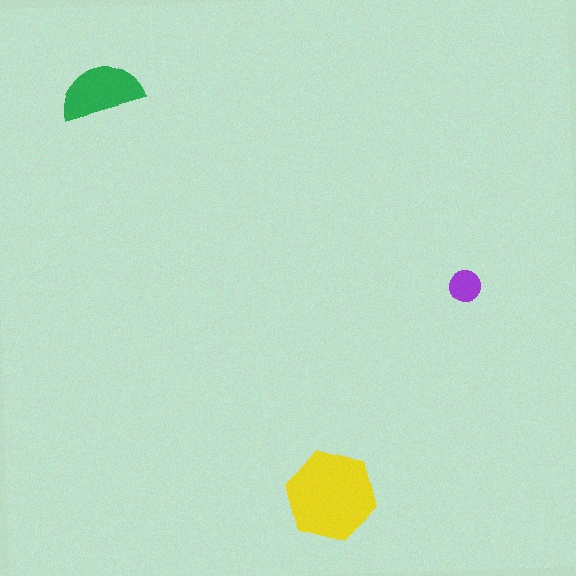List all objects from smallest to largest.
The purple circle, the green semicircle, the yellow hexagon.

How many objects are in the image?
There are 3 objects in the image.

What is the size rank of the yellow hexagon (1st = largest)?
1st.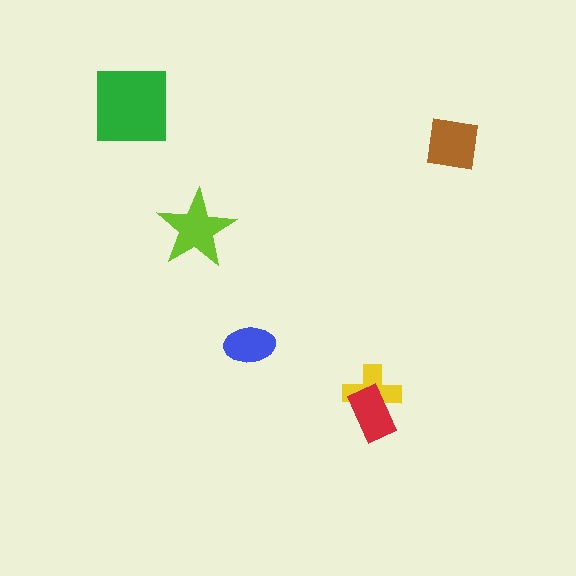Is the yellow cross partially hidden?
Yes, it is partially covered by another shape.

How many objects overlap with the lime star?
0 objects overlap with the lime star.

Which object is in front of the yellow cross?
The red rectangle is in front of the yellow cross.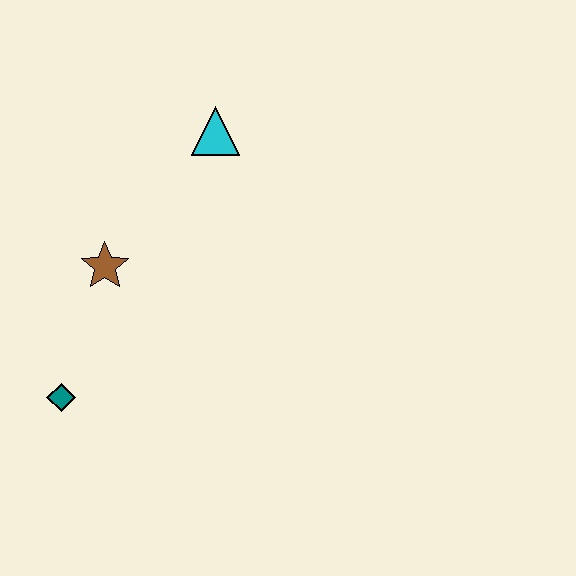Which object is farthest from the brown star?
The cyan triangle is farthest from the brown star.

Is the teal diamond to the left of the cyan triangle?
Yes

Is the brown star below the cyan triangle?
Yes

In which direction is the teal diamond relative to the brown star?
The teal diamond is below the brown star.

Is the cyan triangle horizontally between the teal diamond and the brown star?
No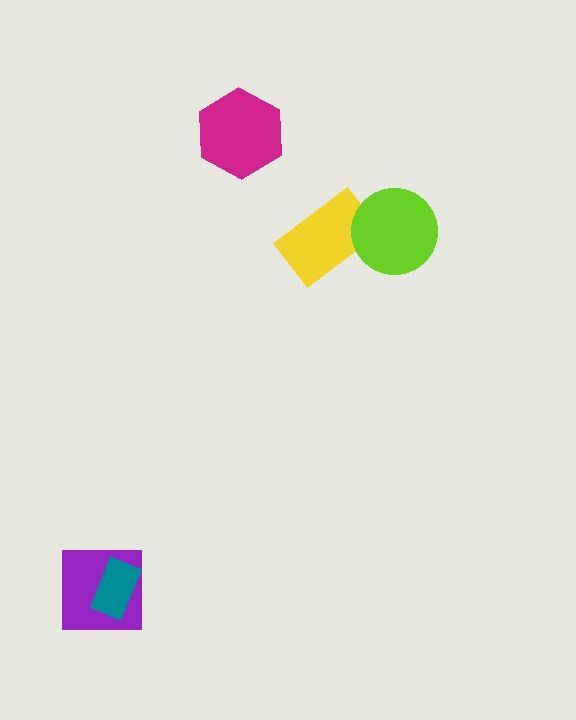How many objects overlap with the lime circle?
1 object overlaps with the lime circle.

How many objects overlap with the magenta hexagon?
0 objects overlap with the magenta hexagon.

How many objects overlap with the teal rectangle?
1 object overlaps with the teal rectangle.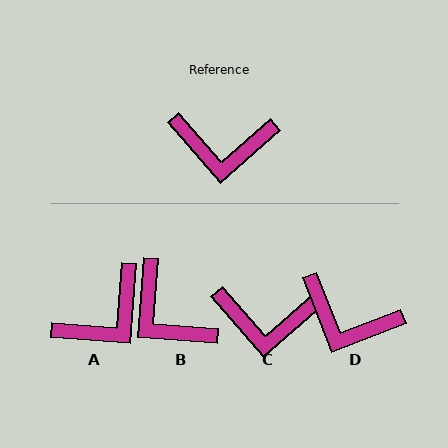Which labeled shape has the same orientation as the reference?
C.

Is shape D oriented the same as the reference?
No, it is off by about 20 degrees.